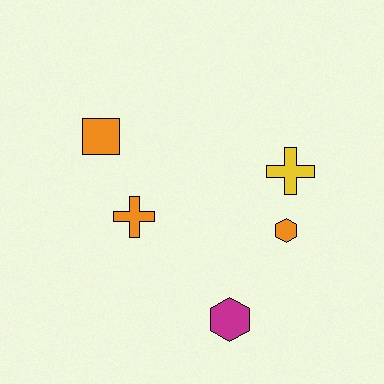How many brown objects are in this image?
There are no brown objects.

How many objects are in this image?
There are 5 objects.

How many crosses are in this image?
There are 2 crosses.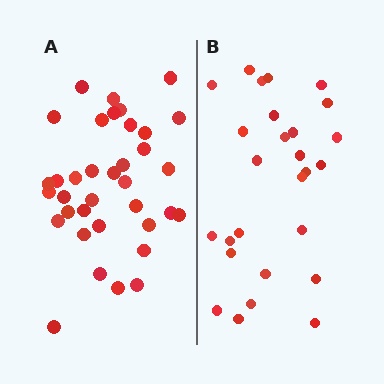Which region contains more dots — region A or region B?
Region A (the left region) has more dots.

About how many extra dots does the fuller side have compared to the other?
Region A has roughly 8 or so more dots than region B.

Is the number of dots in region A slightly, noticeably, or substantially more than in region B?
Region A has noticeably more, but not dramatically so. The ratio is roughly 1.3 to 1.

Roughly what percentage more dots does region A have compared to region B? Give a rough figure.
About 35% more.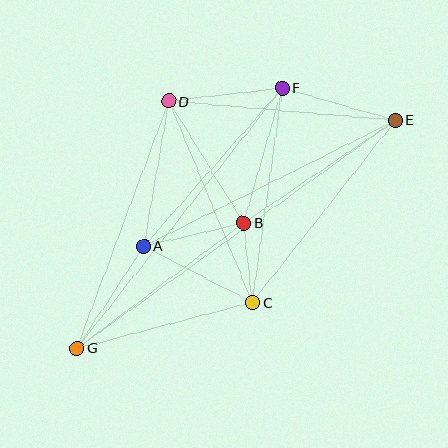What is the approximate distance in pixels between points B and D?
The distance between B and D is approximately 143 pixels.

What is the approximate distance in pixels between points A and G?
The distance between A and G is approximately 122 pixels.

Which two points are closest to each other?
Points B and C are closest to each other.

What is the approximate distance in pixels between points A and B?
The distance between A and B is approximately 103 pixels.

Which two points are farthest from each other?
Points E and G are farthest from each other.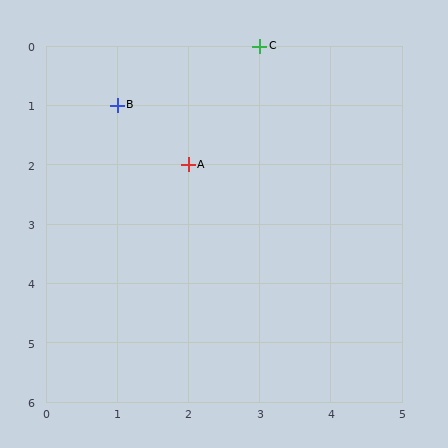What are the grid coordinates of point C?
Point C is at grid coordinates (3, 0).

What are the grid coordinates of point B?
Point B is at grid coordinates (1, 1).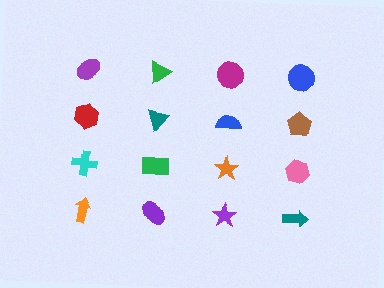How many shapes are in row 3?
4 shapes.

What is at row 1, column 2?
A green triangle.